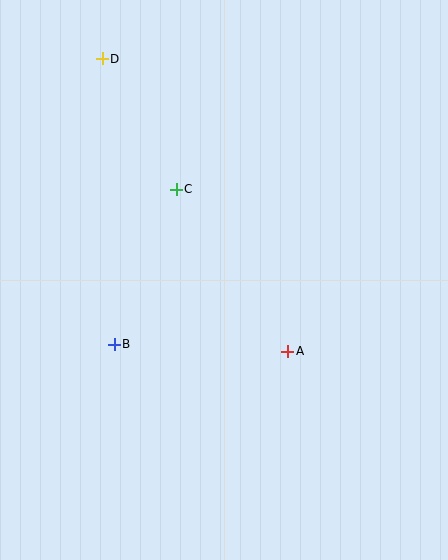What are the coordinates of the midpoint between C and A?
The midpoint between C and A is at (232, 270).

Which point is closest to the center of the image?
Point A at (288, 351) is closest to the center.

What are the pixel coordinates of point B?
Point B is at (114, 344).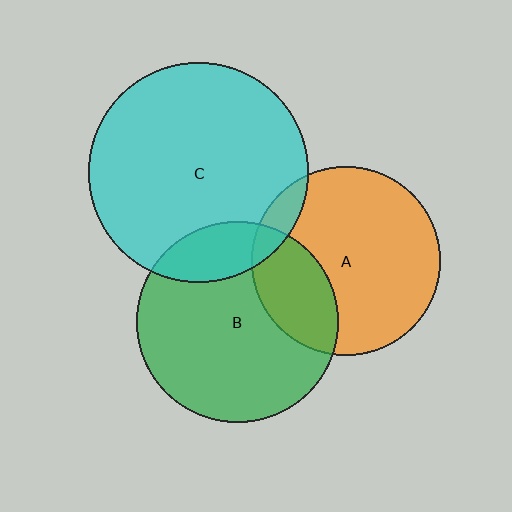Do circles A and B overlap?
Yes.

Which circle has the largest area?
Circle C (cyan).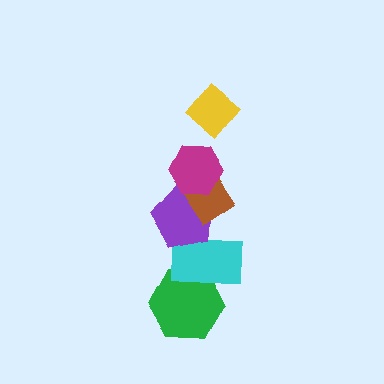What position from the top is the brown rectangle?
The brown rectangle is 3rd from the top.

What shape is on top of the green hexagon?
The cyan rectangle is on top of the green hexagon.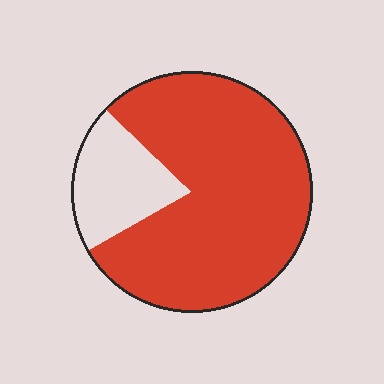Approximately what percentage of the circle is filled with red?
Approximately 80%.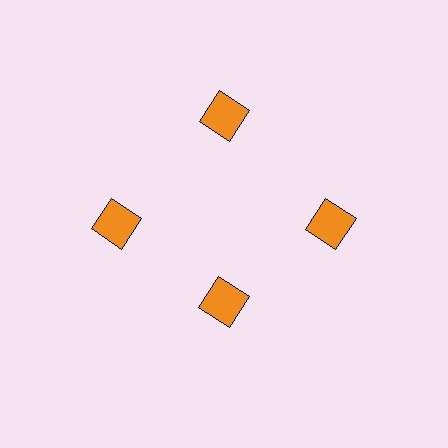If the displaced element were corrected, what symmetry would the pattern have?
It would have 4-fold rotational symmetry — the pattern would map onto itself every 90 degrees.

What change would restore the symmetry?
The symmetry would be restored by moving it outward, back onto the ring so that all 4 squares sit at equal angles and equal distance from the center.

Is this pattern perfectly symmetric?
No. The 4 orange squares are arranged in a ring, but one element near the 6 o'clock position is pulled inward toward the center, breaking the 4-fold rotational symmetry.